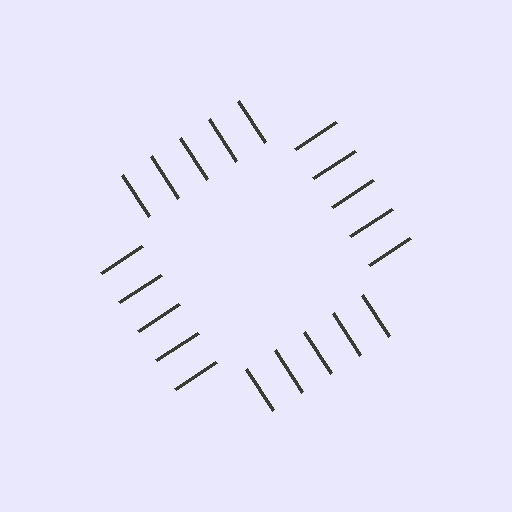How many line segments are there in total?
20 — 5 along each of the 4 edges.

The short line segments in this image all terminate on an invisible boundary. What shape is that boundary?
An illusory square — the line segments terminate on its edges but no continuous stroke is drawn.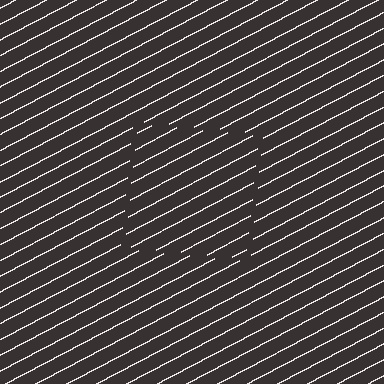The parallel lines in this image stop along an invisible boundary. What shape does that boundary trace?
An illusory square. The interior of the shape contains the same grating, shifted by half a period — the contour is defined by the phase discontinuity where line-ends from the inner and outer gratings abut.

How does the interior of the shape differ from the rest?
The interior of the shape contains the same grating, shifted by half a period — the contour is defined by the phase discontinuity where line-ends from the inner and outer gratings abut.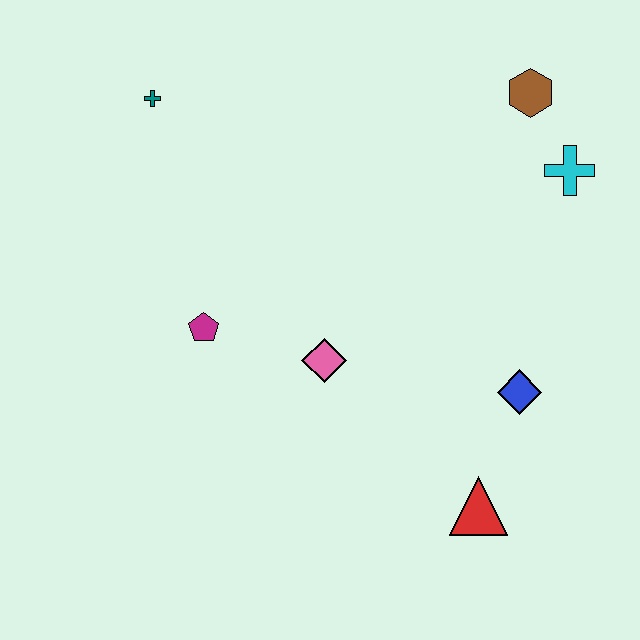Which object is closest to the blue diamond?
The red triangle is closest to the blue diamond.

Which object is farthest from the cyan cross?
The teal cross is farthest from the cyan cross.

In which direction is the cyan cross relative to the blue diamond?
The cyan cross is above the blue diamond.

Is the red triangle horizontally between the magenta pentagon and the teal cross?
No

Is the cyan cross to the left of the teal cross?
No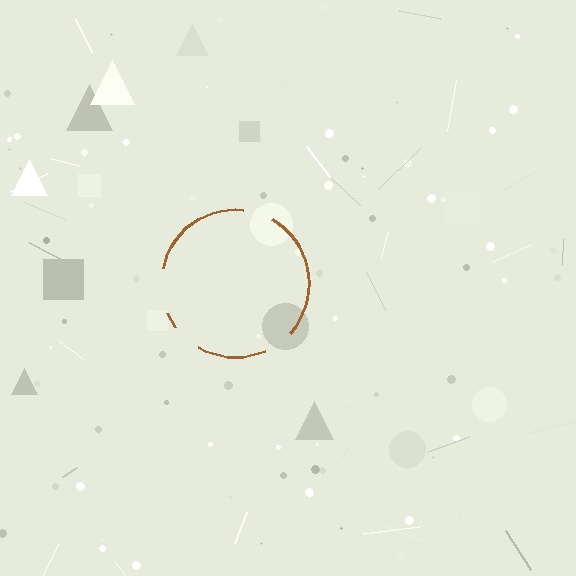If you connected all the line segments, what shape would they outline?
They would outline a circle.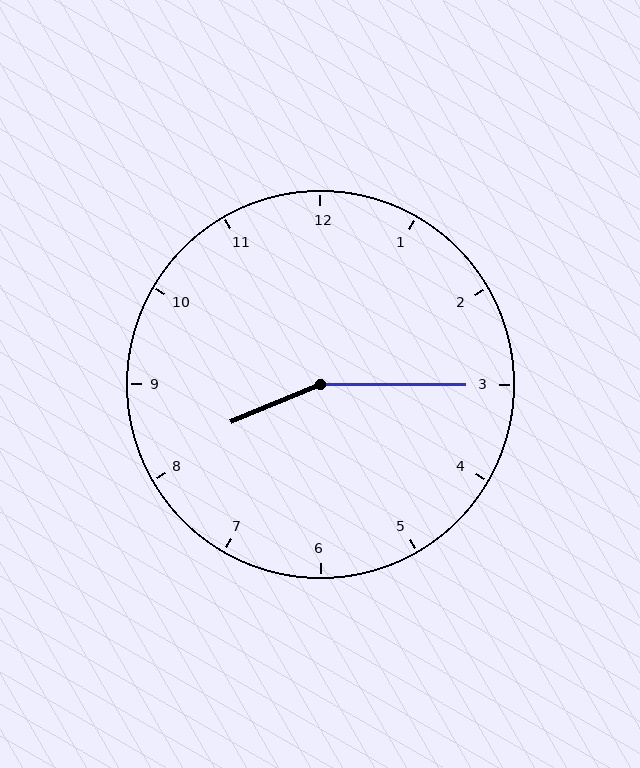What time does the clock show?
8:15.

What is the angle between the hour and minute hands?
Approximately 158 degrees.